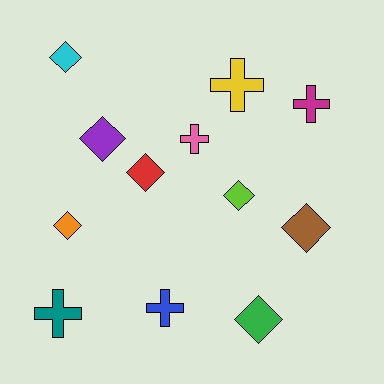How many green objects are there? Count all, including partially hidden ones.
There is 1 green object.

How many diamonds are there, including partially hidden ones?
There are 7 diamonds.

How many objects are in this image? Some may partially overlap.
There are 12 objects.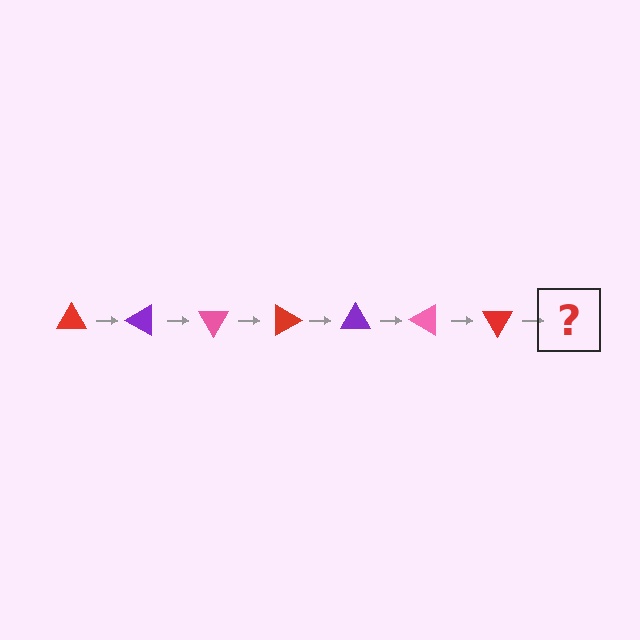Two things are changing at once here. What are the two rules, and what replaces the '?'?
The two rules are that it rotates 30 degrees each step and the color cycles through red, purple, and pink. The '?' should be a purple triangle, rotated 210 degrees from the start.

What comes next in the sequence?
The next element should be a purple triangle, rotated 210 degrees from the start.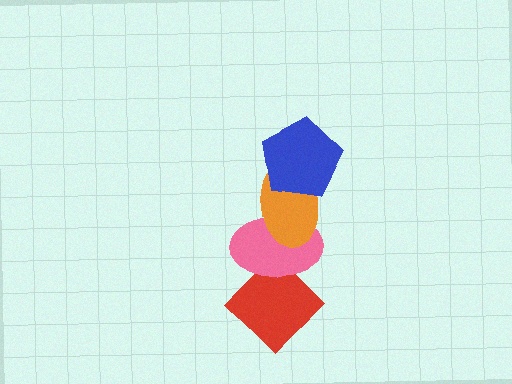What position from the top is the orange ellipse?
The orange ellipse is 2nd from the top.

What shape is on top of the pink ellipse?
The orange ellipse is on top of the pink ellipse.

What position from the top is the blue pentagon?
The blue pentagon is 1st from the top.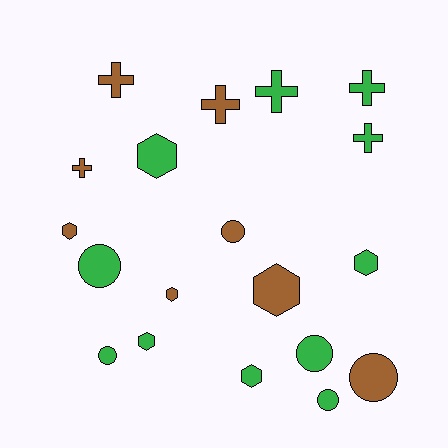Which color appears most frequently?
Green, with 11 objects.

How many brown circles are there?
There are 2 brown circles.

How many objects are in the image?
There are 19 objects.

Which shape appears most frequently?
Hexagon, with 7 objects.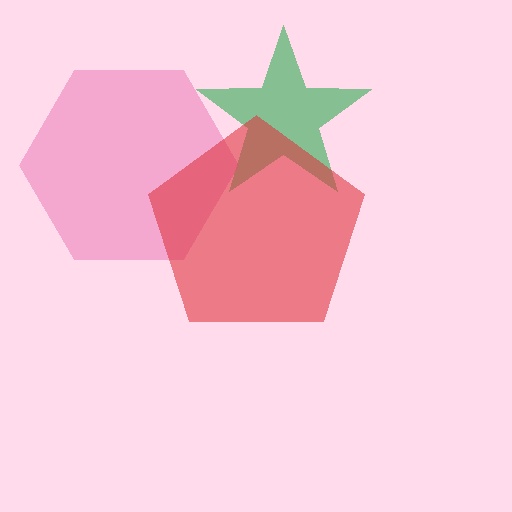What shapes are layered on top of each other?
The layered shapes are: a green star, a pink hexagon, a red pentagon.